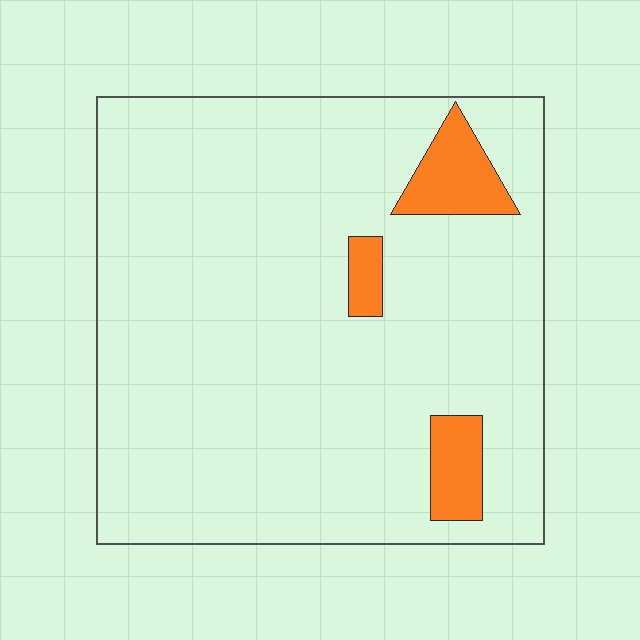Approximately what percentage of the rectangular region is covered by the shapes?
Approximately 10%.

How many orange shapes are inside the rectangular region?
3.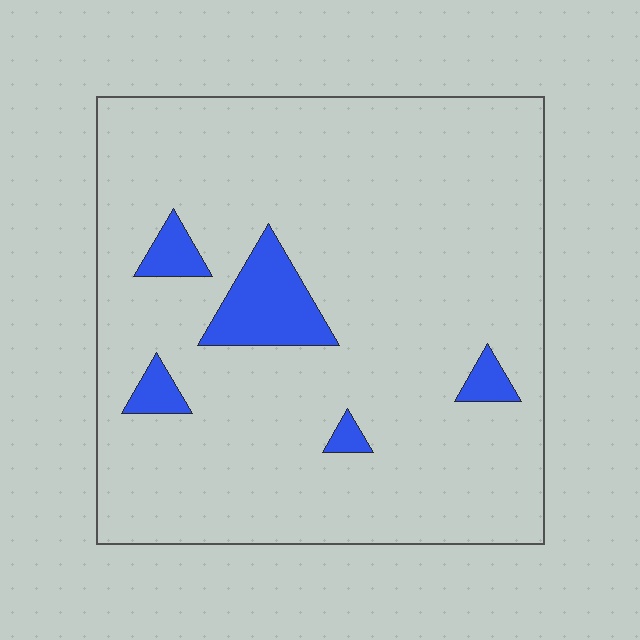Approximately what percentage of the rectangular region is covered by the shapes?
Approximately 10%.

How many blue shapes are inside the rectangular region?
5.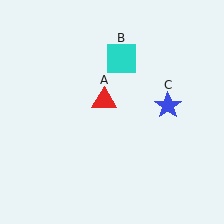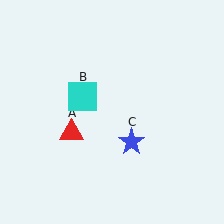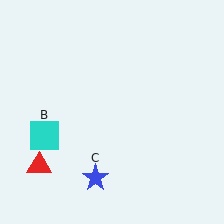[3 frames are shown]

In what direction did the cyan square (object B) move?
The cyan square (object B) moved down and to the left.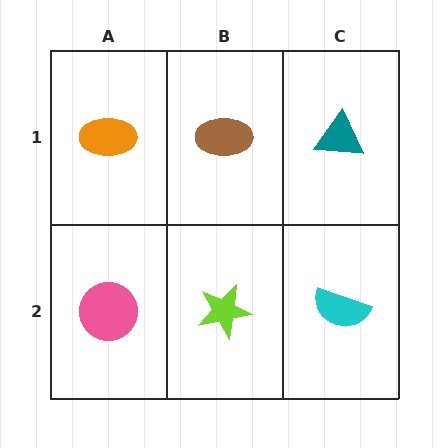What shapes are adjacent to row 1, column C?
A cyan semicircle (row 2, column C), a brown ellipse (row 1, column B).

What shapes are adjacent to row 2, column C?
A teal triangle (row 1, column C), a lime star (row 2, column B).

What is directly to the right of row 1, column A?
A brown ellipse.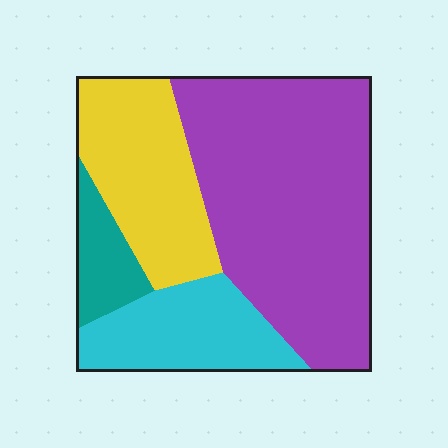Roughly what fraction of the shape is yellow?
Yellow covers about 25% of the shape.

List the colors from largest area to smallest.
From largest to smallest: purple, yellow, cyan, teal.